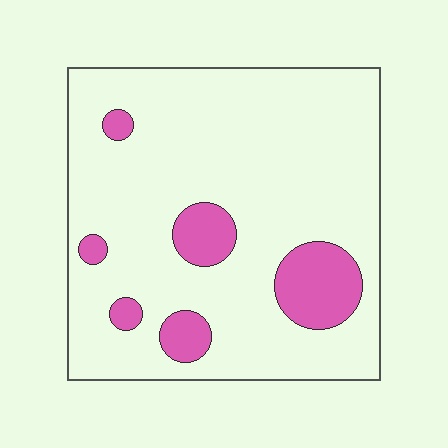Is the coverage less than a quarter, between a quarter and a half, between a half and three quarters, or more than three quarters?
Less than a quarter.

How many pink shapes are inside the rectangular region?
6.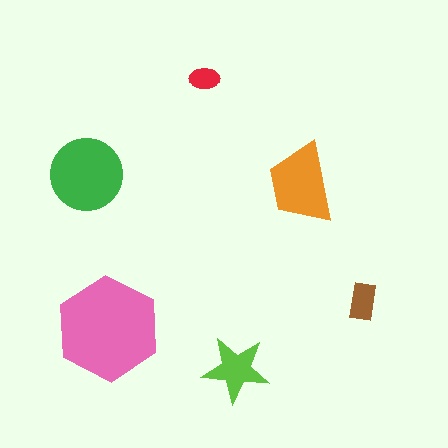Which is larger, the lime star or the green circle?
The green circle.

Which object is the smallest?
The red ellipse.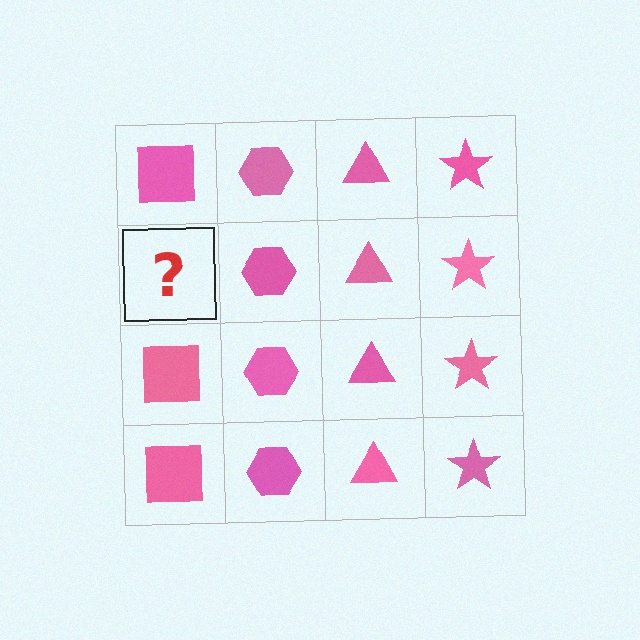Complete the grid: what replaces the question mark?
The question mark should be replaced with a pink square.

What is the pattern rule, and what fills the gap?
The rule is that each column has a consistent shape. The gap should be filled with a pink square.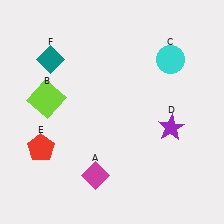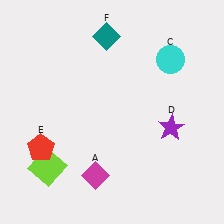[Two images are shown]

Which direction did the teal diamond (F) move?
The teal diamond (F) moved right.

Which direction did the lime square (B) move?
The lime square (B) moved down.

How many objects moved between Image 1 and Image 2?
2 objects moved between the two images.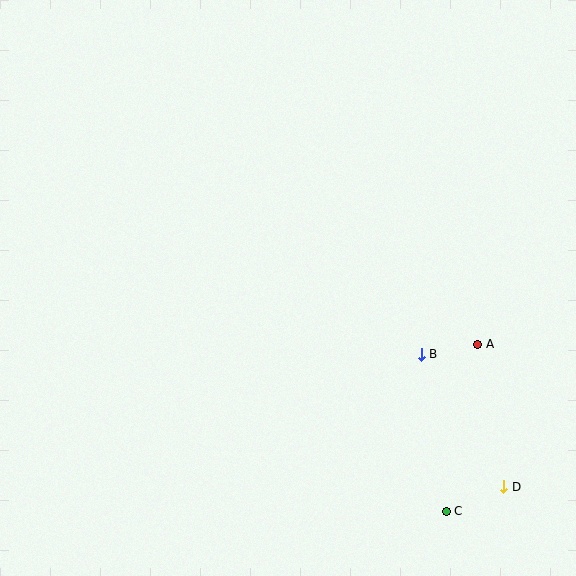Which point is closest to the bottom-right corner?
Point D is closest to the bottom-right corner.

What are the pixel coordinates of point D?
Point D is at (504, 487).